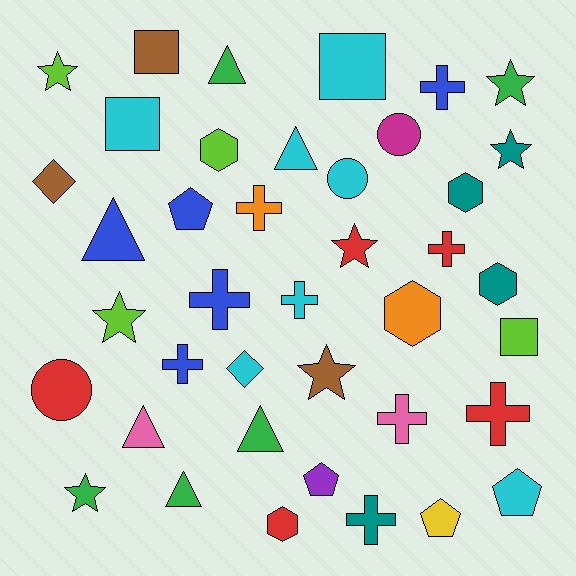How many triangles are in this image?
There are 6 triangles.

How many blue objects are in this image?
There are 5 blue objects.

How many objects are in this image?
There are 40 objects.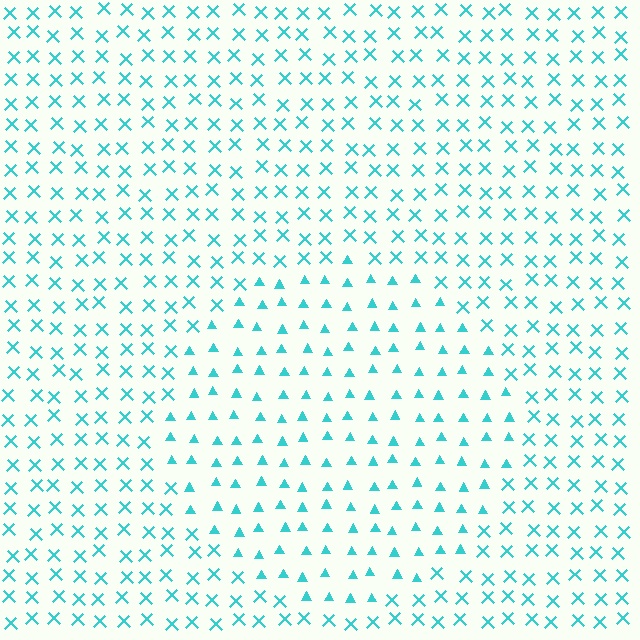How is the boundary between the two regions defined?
The boundary is defined by a change in element shape: triangles inside vs. X marks outside. All elements share the same color and spacing.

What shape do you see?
I see a circle.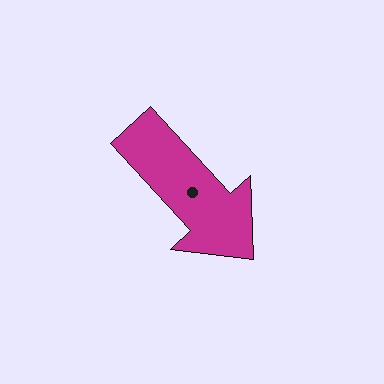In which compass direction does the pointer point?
Southeast.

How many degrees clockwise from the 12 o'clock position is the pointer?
Approximately 137 degrees.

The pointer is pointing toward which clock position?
Roughly 5 o'clock.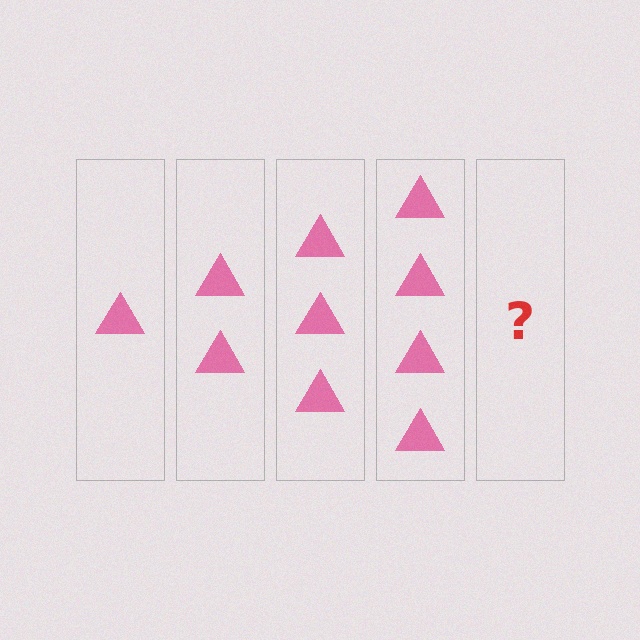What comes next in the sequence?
The next element should be 5 triangles.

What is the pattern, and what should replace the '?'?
The pattern is that each step adds one more triangle. The '?' should be 5 triangles.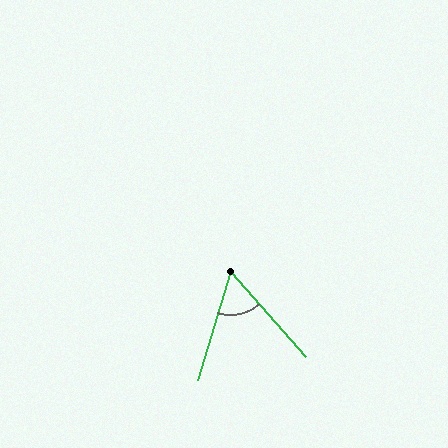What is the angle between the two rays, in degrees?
Approximately 58 degrees.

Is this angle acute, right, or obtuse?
It is acute.